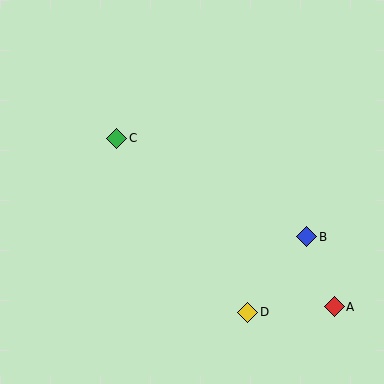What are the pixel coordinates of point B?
Point B is at (307, 237).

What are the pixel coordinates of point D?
Point D is at (248, 312).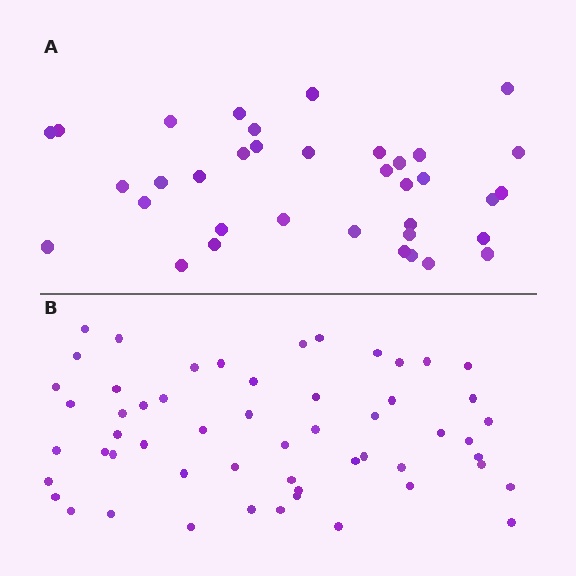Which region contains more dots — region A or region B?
Region B (the bottom region) has more dots.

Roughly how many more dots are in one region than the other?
Region B has approximately 20 more dots than region A.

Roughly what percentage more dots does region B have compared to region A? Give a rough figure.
About 55% more.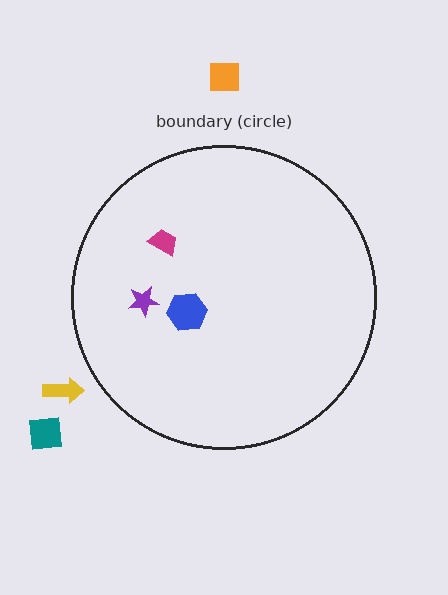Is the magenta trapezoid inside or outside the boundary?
Inside.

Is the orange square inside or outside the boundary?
Outside.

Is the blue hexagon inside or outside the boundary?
Inside.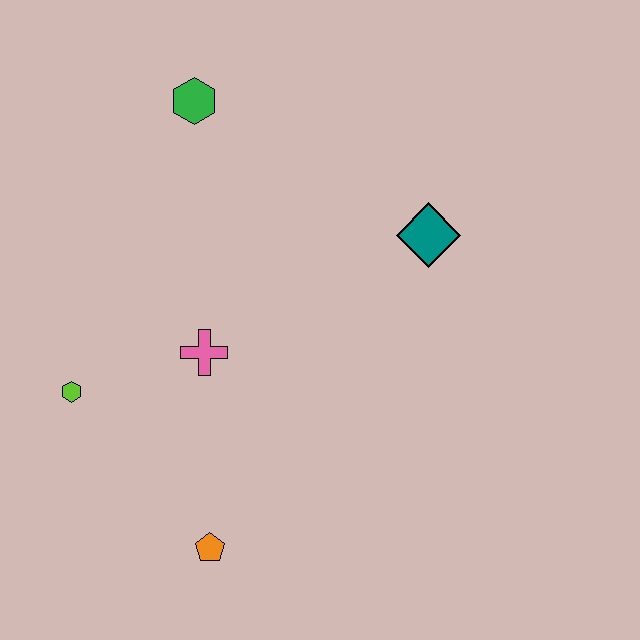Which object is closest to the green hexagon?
The pink cross is closest to the green hexagon.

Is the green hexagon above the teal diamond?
Yes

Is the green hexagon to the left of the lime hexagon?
No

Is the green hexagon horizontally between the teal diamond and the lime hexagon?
Yes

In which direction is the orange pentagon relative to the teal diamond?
The orange pentagon is below the teal diamond.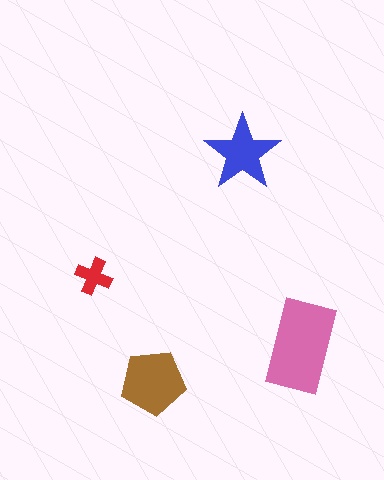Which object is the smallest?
The red cross.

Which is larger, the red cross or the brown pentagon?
The brown pentagon.